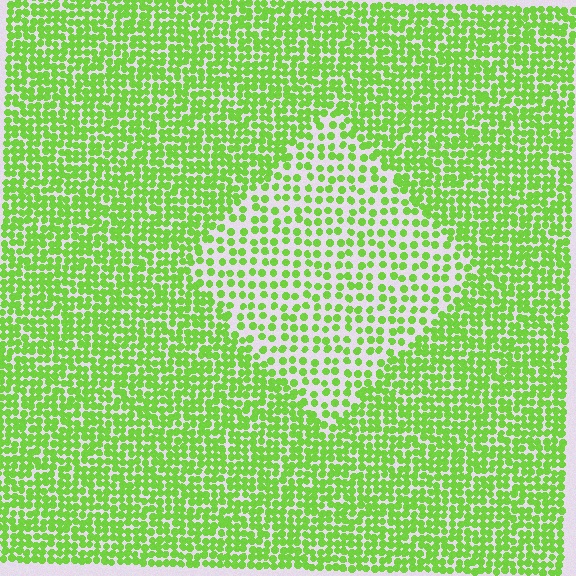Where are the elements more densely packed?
The elements are more densely packed outside the diamond boundary.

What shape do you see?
I see a diamond.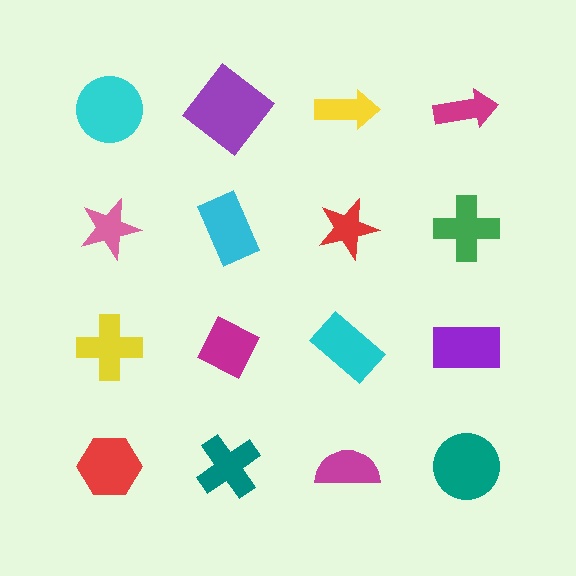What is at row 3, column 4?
A purple rectangle.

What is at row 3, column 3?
A cyan rectangle.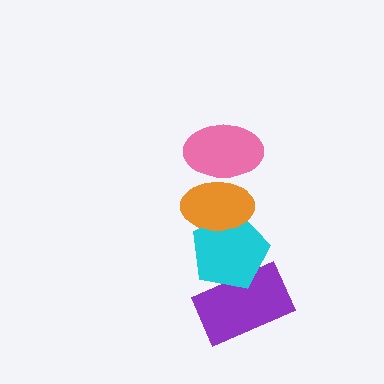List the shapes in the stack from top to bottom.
From top to bottom: the pink ellipse, the orange ellipse, the cyan pentagon, the purple rectangle.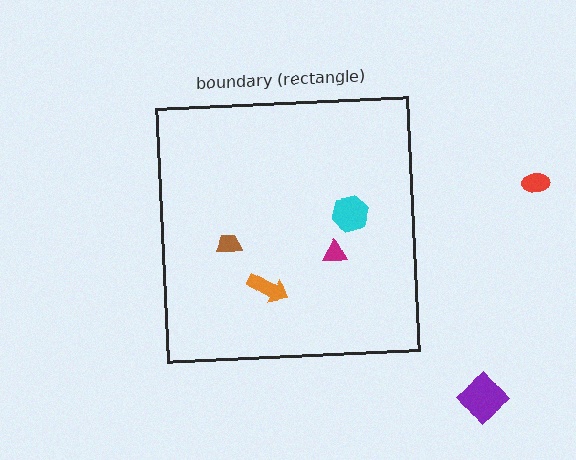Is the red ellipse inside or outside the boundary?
Outside.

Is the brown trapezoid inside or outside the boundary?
Inside.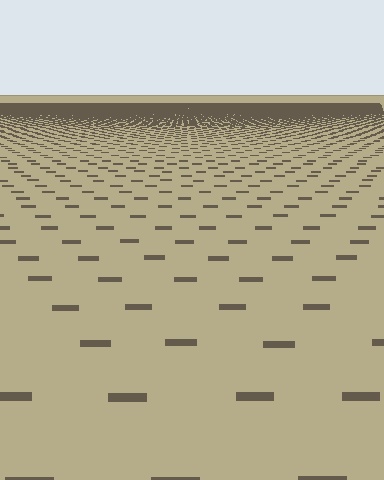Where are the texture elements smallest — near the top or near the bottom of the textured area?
Near the top.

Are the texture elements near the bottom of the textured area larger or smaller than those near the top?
Larger. Near the bottom, elements are closer to the viewer and appear at a bigger on-screen size.